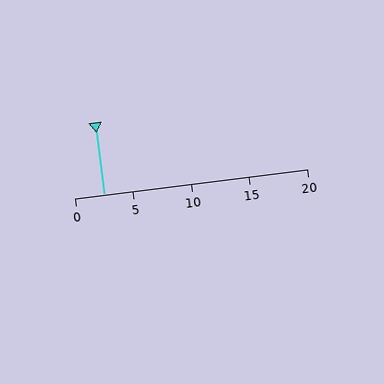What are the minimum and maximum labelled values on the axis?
The axis runs from 0 to 20.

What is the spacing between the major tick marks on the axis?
The major ticks are spaced 5 apart.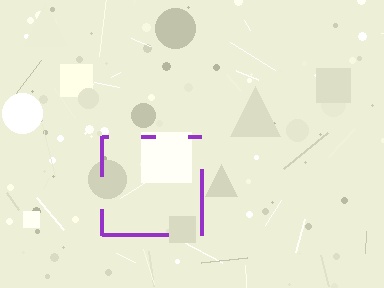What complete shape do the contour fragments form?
The contour fragments form a square.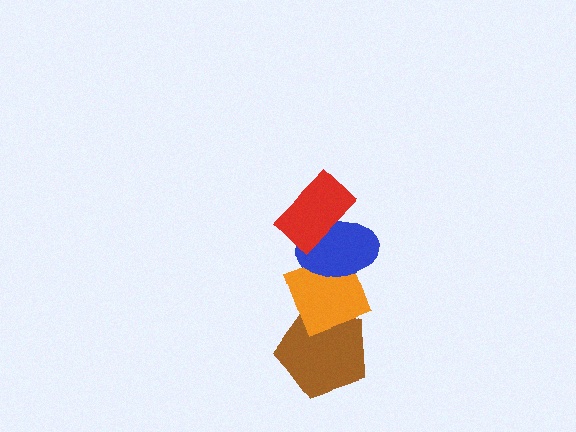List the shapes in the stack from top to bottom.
From top to bottom: the red rectangle, the blue ellipse, the orange diamond, the brown pentagon.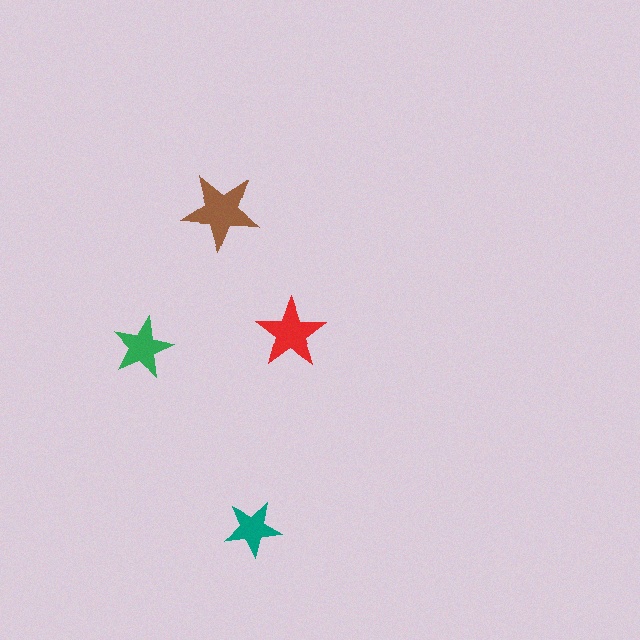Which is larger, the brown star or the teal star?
The brown one.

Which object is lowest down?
The teal star is bottommost.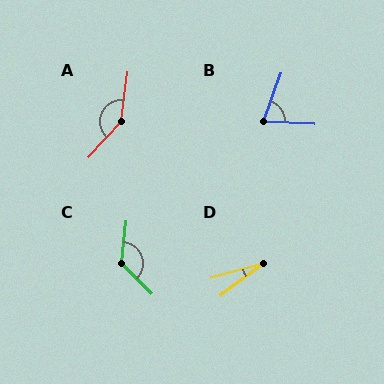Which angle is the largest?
A, at approximately 145 degrees.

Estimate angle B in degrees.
Approximately 72 degrees.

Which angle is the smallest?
D, at approximately 21 degrees.